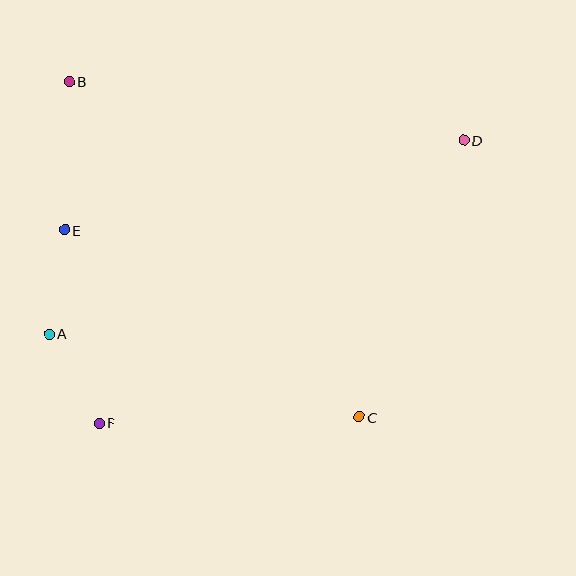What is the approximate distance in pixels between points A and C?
The distance between A and C is approximately 321 pixels.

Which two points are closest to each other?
Points A and F are closest to each other.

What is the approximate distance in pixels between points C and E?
The distance between C and E is approximately 349 pixels.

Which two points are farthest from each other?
Points D and F are farthest from each other.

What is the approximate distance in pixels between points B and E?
The distance between B and E is approximately 149 pixels.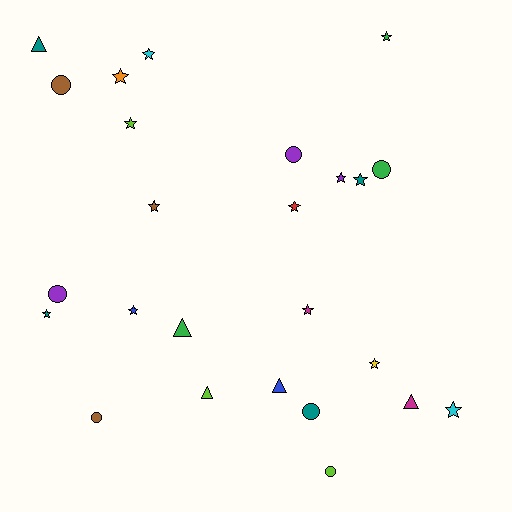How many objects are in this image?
There are 25 objects.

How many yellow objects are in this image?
There is 1 yellow object.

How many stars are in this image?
There are 13 stars.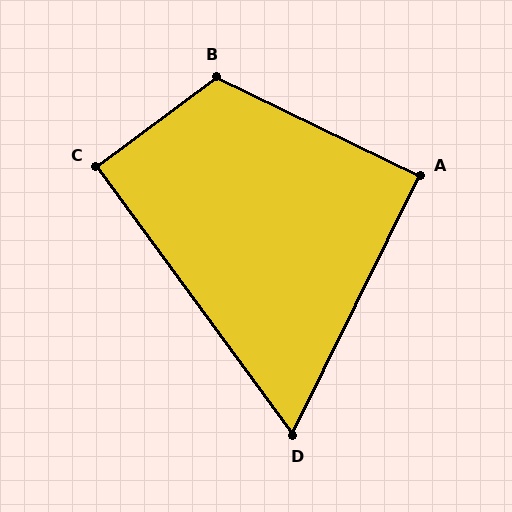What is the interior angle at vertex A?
Approximately 90 degrees (approximately right).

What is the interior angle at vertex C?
Approximately 90 degrees (approximately right).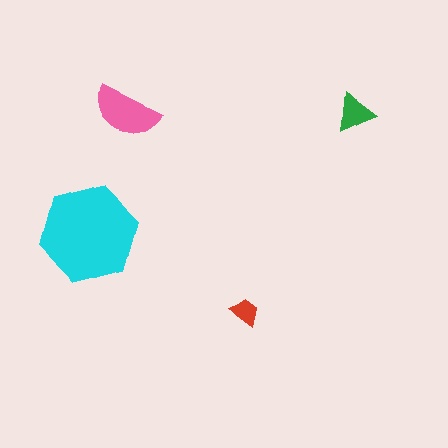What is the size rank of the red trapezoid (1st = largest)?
4th.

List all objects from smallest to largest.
The red trapezoid, the green triangle, the pink semicircle, the cyan hexagon.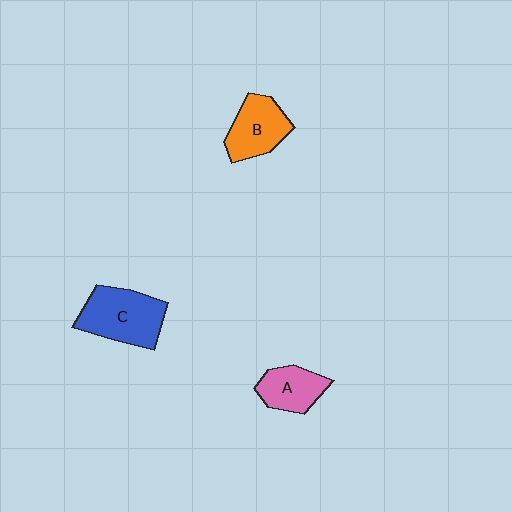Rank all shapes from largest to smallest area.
From largest to smallest: C (blue), B (orange), A (pink).